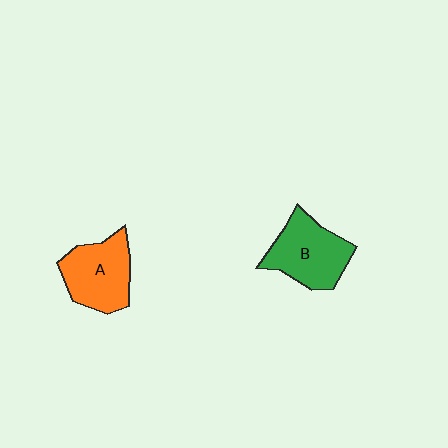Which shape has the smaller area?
Shape A (orange).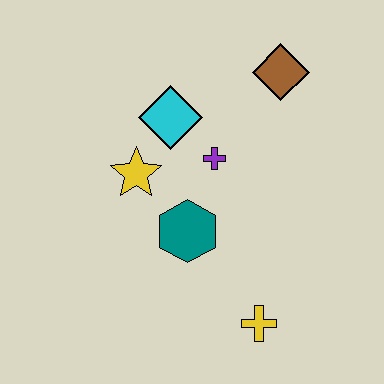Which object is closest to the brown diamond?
The purple cross is closest to the brown diamond.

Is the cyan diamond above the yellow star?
Yes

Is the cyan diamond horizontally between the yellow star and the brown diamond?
Yes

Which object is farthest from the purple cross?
The yellow cross is farthest from the purple cross.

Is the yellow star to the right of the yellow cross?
No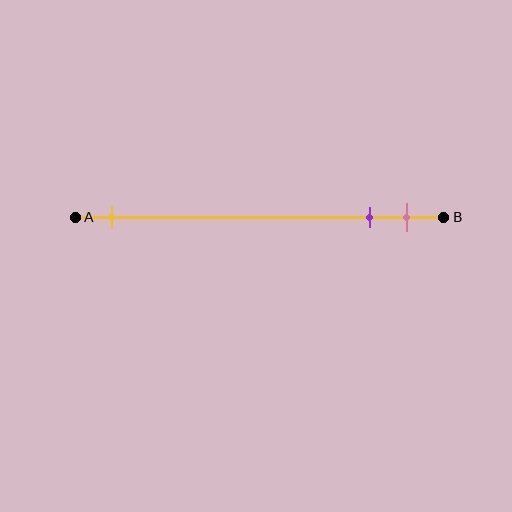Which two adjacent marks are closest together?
The purple and pink marks are the closest adjacent pair.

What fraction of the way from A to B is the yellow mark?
The yellow mark is approximately 10% (0.1) of the way from A to B.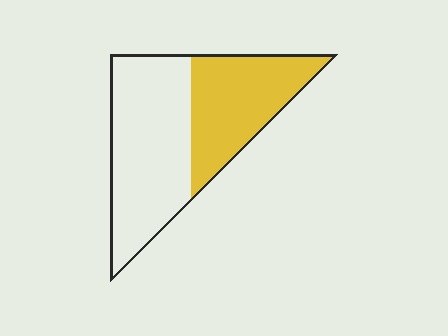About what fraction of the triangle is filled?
About two fifths (2/5).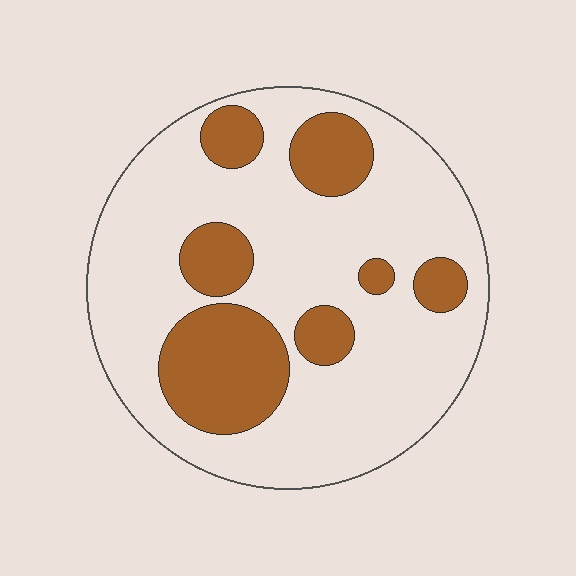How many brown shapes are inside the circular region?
7.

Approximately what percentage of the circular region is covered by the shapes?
Approximately 25%.